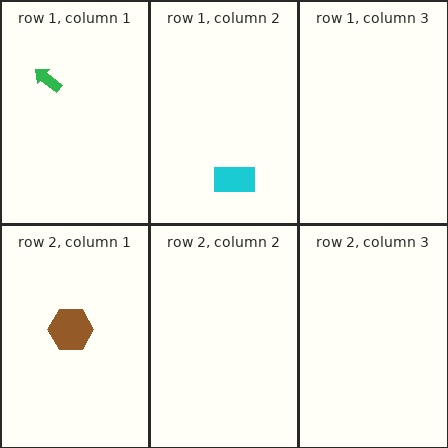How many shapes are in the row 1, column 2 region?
1.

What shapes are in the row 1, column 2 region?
The cyan rectangle.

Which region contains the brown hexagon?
The row 2, column 1 region.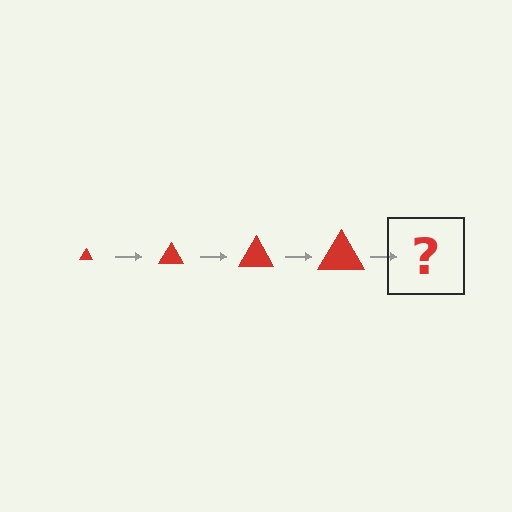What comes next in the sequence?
The next element should be a red triangle, larger than the previous one.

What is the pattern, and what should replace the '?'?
The pattern is that the triangle gets progressively larger each step. The '?' should be a red triangle, larger than the previous one.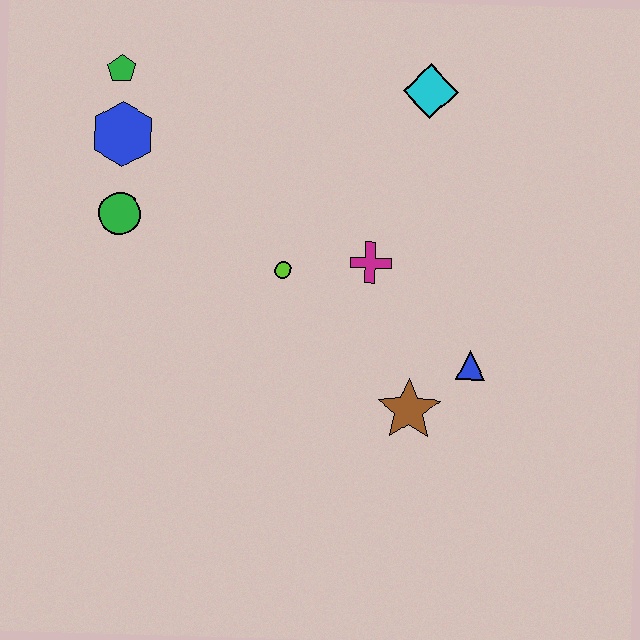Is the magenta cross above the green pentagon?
No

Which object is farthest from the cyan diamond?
The green circle is farthest from the cyan diamond.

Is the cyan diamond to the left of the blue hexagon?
No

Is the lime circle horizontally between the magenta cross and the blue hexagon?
Yes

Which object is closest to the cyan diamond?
The magenta cross is closest to the cyan diamond.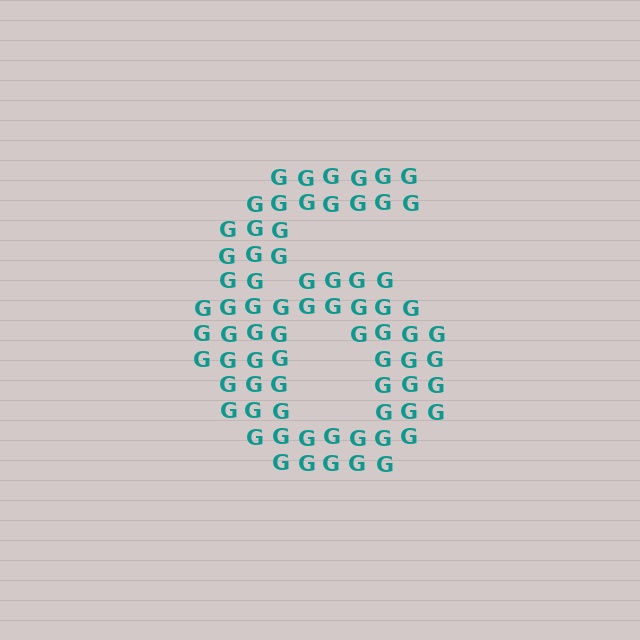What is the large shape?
The large shape is the digit 6.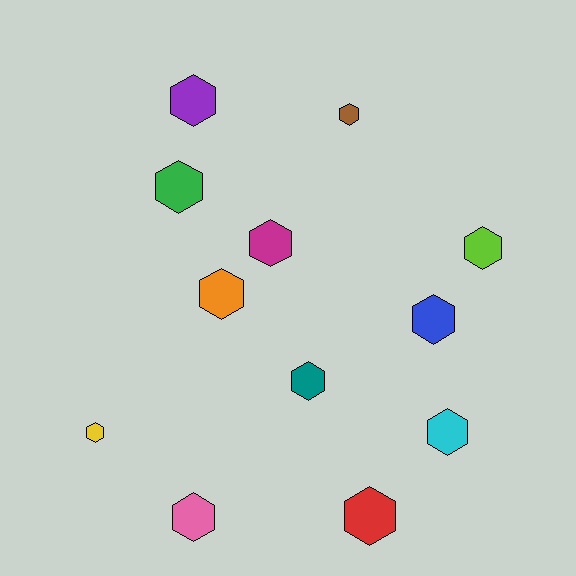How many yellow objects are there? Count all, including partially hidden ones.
There is 1 yellow object.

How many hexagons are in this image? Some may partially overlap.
There are 12 hexagons.